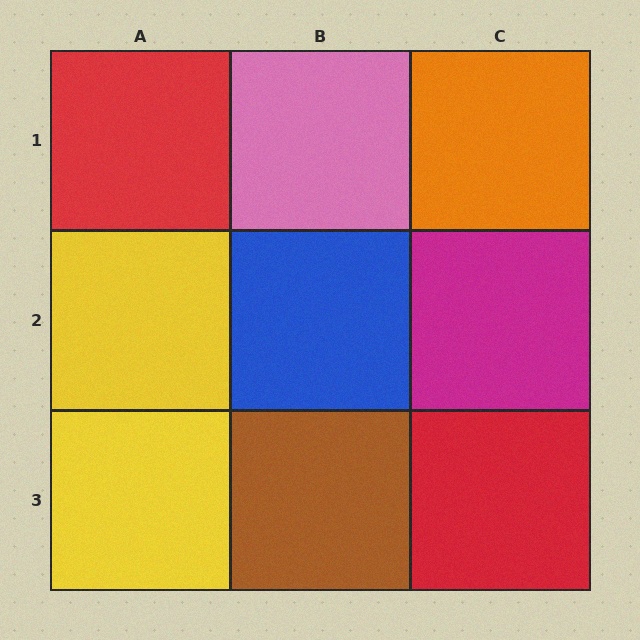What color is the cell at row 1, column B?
Pink.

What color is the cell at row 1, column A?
Red.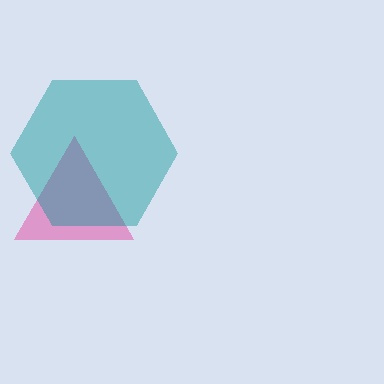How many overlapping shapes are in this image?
There are 2 overlapping shapes in the image.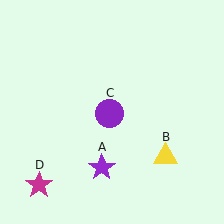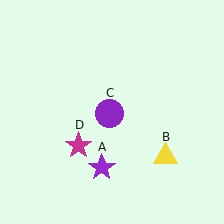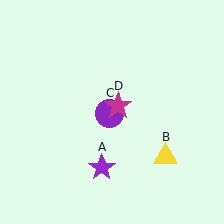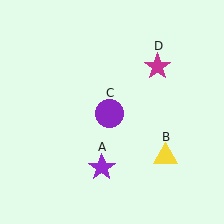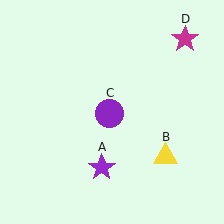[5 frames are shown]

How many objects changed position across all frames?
1 object changed position: magenta star (object D).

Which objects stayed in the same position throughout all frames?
Purple star (object A) and yellow triangle (object B) and purple circle (object C) remained stationary.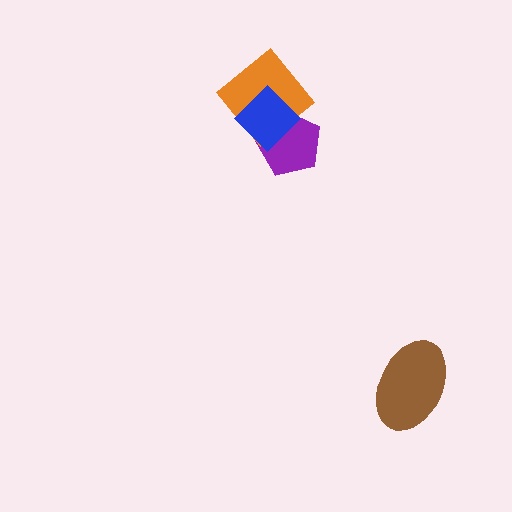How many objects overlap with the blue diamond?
2 objects overlap with the blue diamond.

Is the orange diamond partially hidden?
Yes, it is partially covered by another shape.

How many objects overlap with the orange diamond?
2 objects overlap with the orange diamond.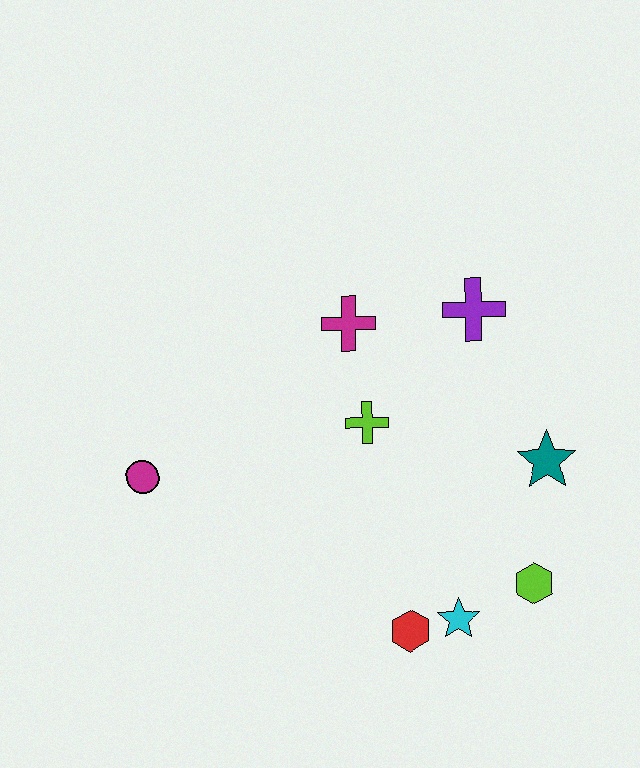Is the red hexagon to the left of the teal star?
Yes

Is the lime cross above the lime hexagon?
Yes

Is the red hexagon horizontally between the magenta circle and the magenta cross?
No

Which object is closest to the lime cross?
The magenta cross is closest to the lime cross.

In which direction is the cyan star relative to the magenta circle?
The cyan star is to the right of the magenta circle.